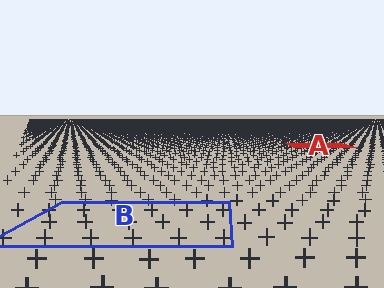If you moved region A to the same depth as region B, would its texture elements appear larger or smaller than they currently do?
They would appear larger. At a closer depth, the same texture elements are projected at a bigger on-screen size.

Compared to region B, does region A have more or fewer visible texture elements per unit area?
Region A has more texture elements per unit area — they are packed more densely because it is farther away.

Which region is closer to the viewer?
Region B is closer. The texture elements there are larger and more spread out.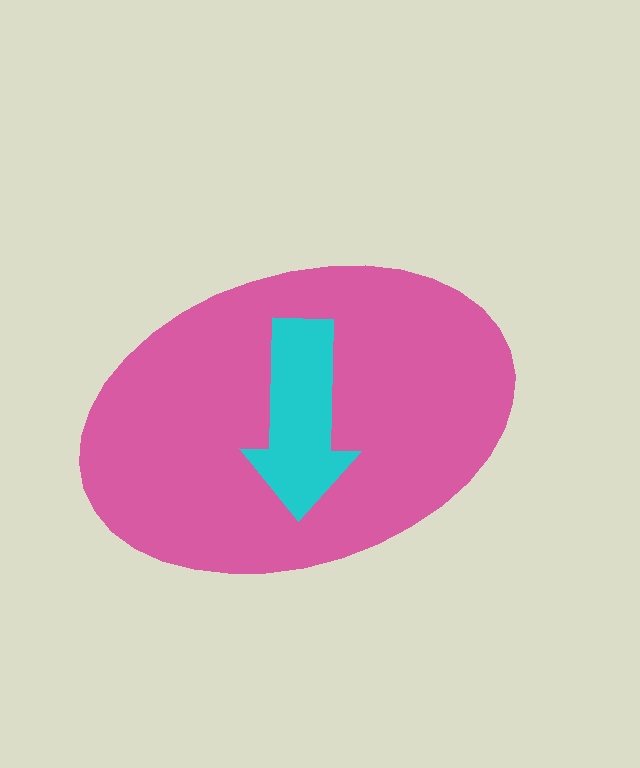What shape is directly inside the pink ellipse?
The cyan arrow.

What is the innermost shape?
The cyan arrow.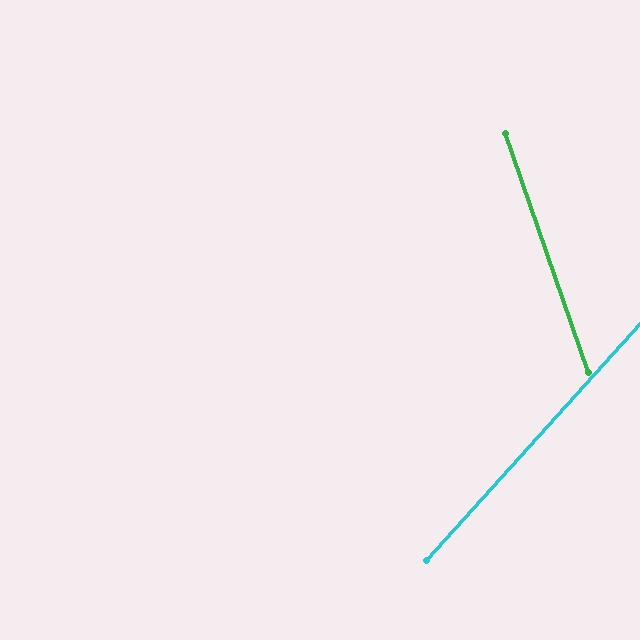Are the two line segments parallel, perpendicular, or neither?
Neither parallel nor perpendicular — they differ by about 61°.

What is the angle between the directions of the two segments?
Approximately 61 degrees.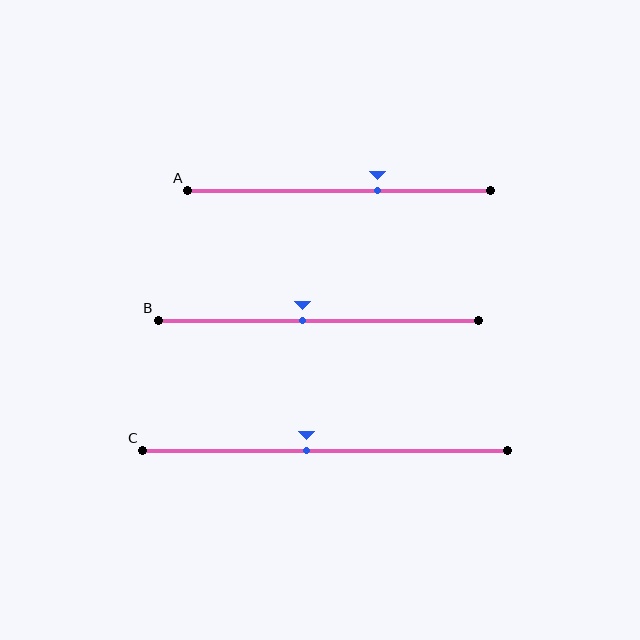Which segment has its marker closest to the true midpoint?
Segment B has its marker closest to the true midpoint.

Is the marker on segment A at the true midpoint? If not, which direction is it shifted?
No, the marker on segment A is shifted to the right by about 13% of the segment length.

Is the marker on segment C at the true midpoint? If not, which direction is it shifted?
No, the marker on segment C is shifted to the left by about 5% of the segment length.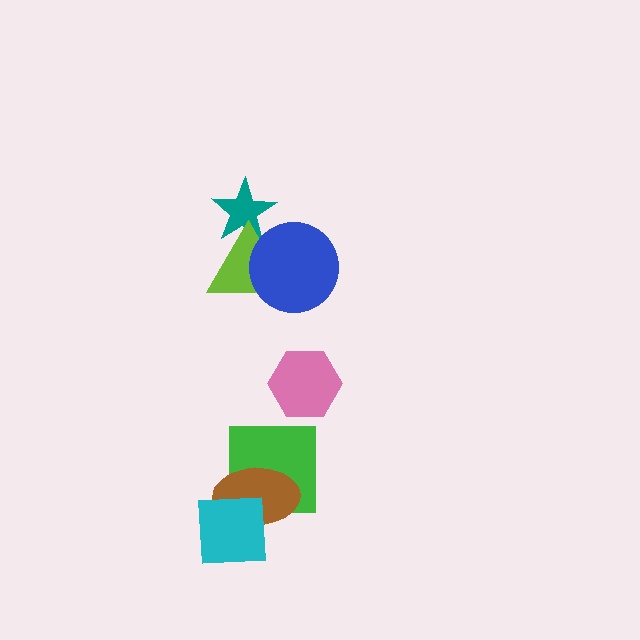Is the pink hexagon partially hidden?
No, no other shape covers it.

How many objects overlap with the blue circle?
1 object overlaps with the blue circle.